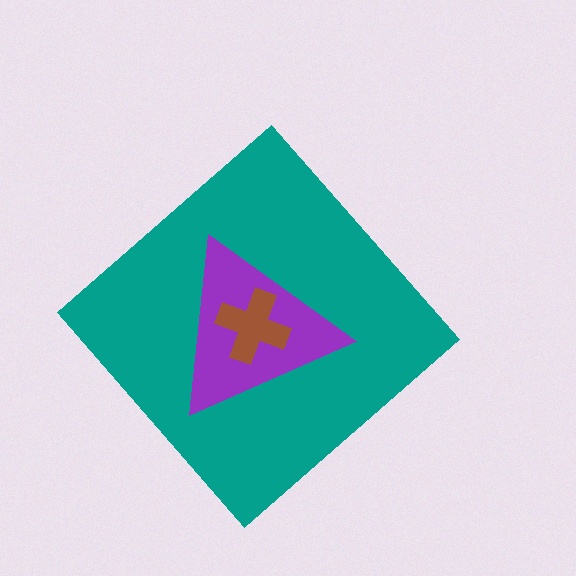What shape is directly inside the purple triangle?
The brown cross.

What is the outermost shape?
The teal diamond.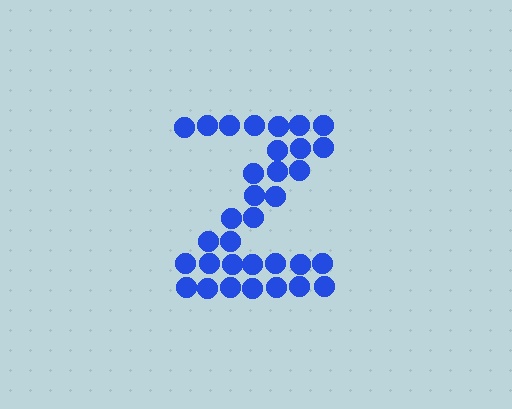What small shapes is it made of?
It is made of small circles.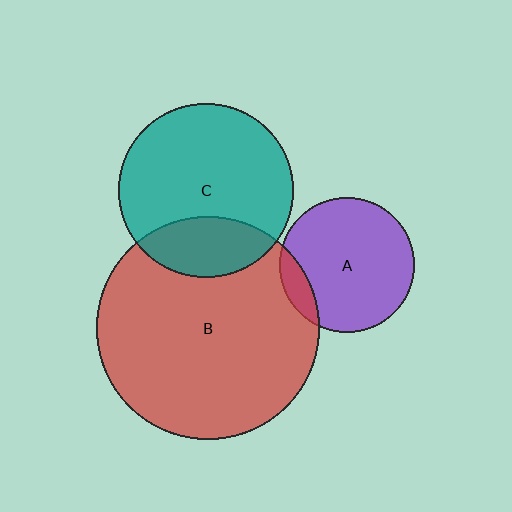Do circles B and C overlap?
Yes.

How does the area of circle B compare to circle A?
Approximately 2.7 times.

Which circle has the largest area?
Circle B (red).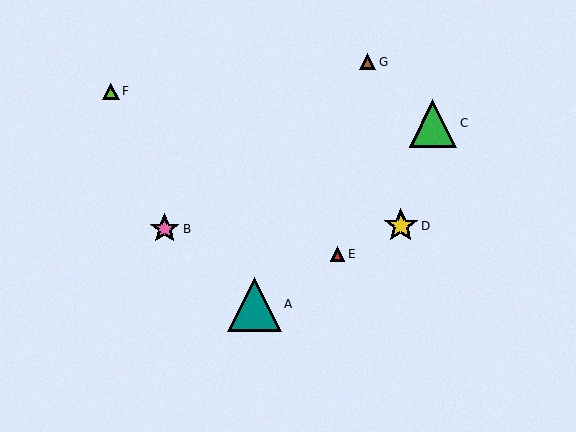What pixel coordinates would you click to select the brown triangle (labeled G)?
Click at (368, 62) to select the brown triangle G.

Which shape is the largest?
The teal triangle (labeled A) is the largest.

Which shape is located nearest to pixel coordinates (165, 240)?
The pink star (labeled B) at (165, 229) is nearest to that location.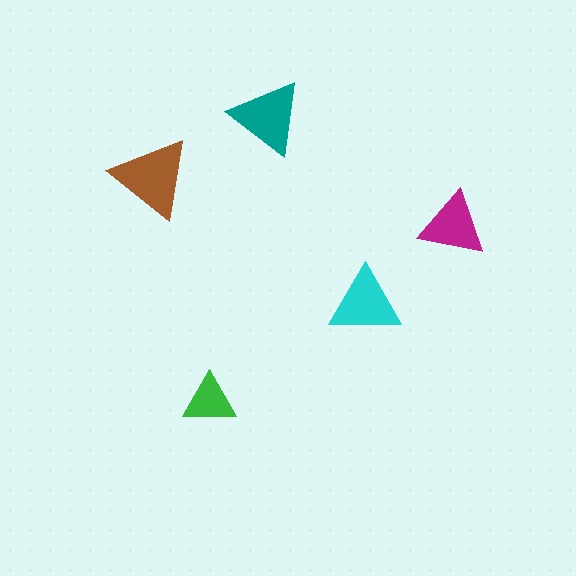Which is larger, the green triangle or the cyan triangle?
The cyan one.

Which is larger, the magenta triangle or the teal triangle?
The teal one.